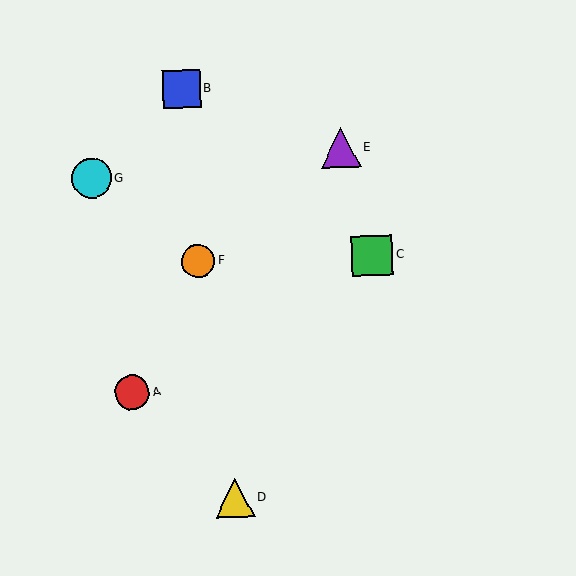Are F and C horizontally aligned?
Yes, both are at y≈262.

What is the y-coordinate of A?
Object A is at y≈393.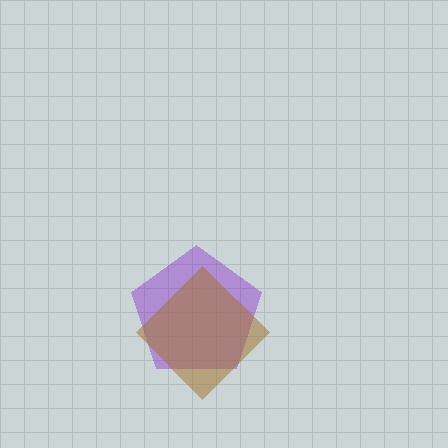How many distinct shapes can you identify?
There are 2 distinct shapes: a purple pentagon, a brown diamond.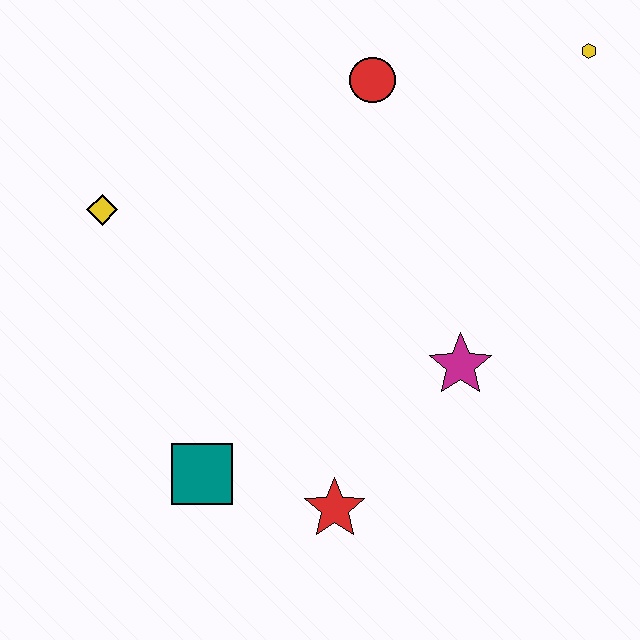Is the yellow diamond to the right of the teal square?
No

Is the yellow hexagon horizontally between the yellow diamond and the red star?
No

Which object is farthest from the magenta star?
The yellow diamond is farthest from the magenta star.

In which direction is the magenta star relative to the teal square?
The magenta star is to the right of the teal square.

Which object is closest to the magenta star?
The red star is closest to the magenta star.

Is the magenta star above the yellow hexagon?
No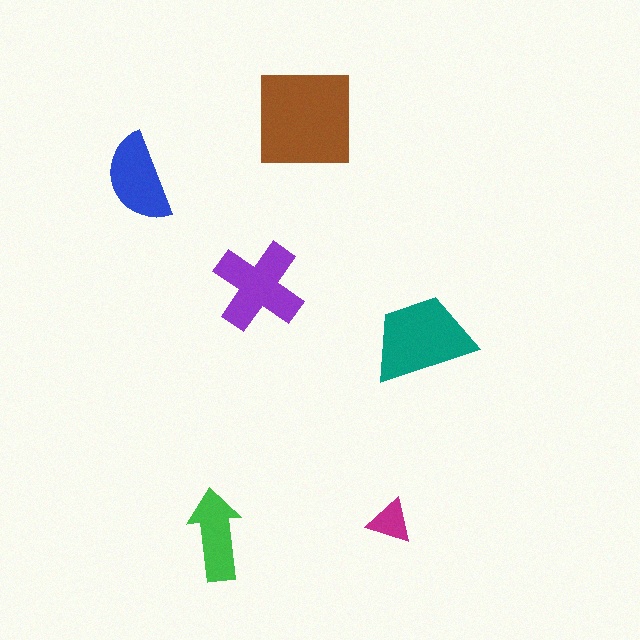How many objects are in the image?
There are 6 objects in the image.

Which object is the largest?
The brown square.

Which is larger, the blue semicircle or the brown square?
The brown square.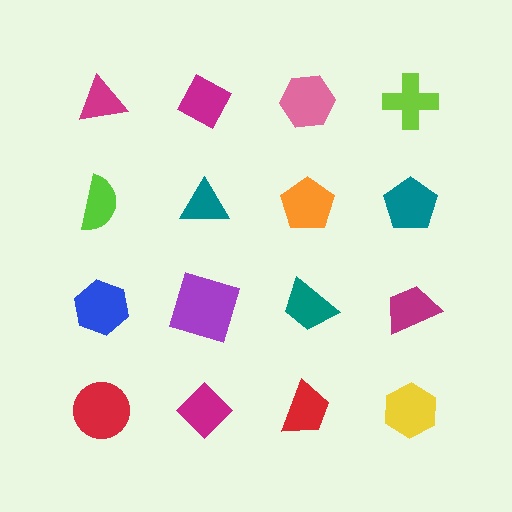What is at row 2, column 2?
A teal triangle.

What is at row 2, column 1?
A lime semicircle.